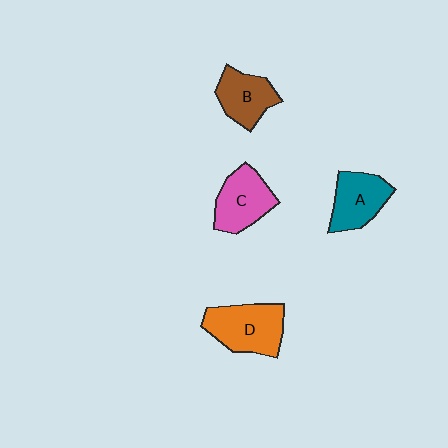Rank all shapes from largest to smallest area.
From largest to smallest: D (orange), C (pink), A (teal), B (brown).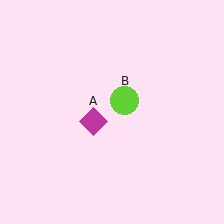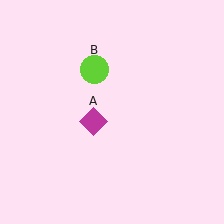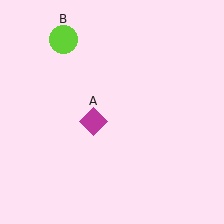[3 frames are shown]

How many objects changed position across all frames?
1 object changed position: lime circle (object B).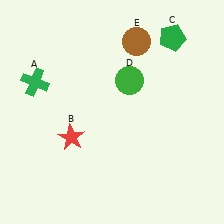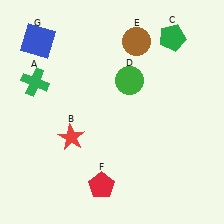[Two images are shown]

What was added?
A red pentagon (F), a blue square (G) were added in Image 2.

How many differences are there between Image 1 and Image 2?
There are 2 differences between the two images.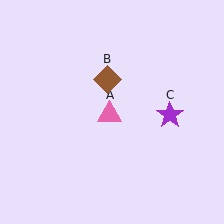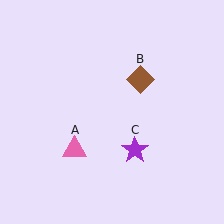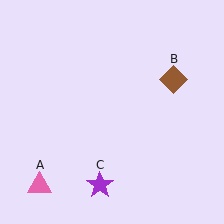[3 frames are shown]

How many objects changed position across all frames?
3 objects changed position: pink triangle (object A), brown diamond (object B), purple star (object C).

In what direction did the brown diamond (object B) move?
The brown diamond (object B) moved right.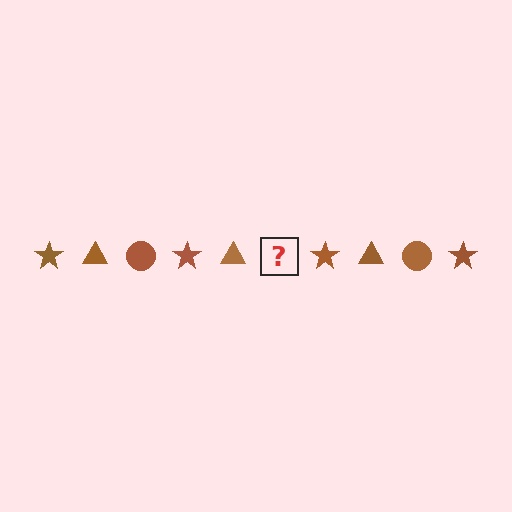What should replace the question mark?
The question mark should be replaced with a brown circle.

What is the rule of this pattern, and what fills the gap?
The rule is that the pattern cycles through star, triangle, circle shapes in brown. The gap should be filled with a brown circle.